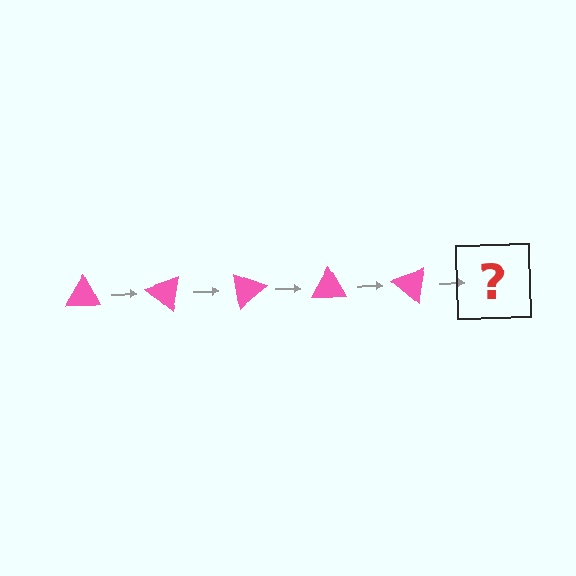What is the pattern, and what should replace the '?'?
The pattern is that the triangle rotates 40 degrees each step. The '?' should be a pink triangle rotated 200 degrees.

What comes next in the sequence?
The next element should be a pink triangle rotated 200 degrees.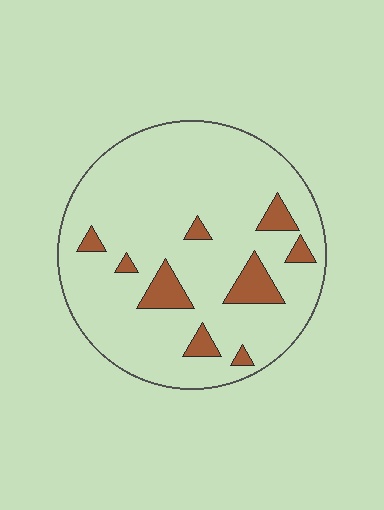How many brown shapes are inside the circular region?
9.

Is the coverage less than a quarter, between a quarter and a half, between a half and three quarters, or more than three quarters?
Less than a quarter.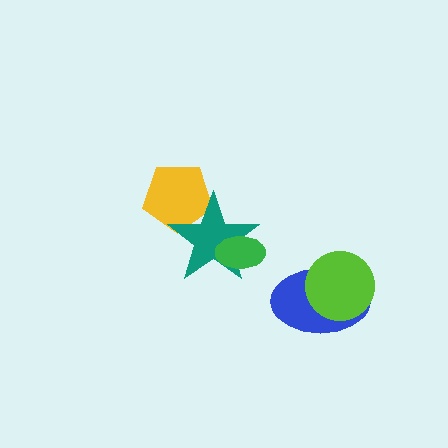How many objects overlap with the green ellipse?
1 object overlaps with the green ellipse.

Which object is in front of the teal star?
The green ellipse is in front of the teal star.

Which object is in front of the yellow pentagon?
The teal star is in front of the yellow pentagon.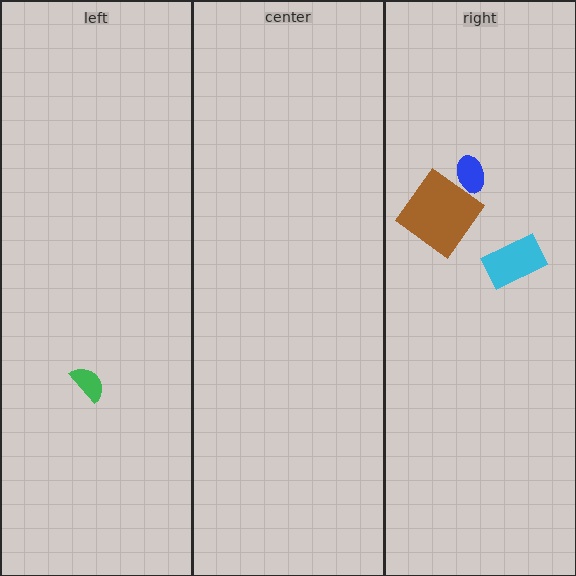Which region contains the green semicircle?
The left region.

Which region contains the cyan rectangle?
The right region.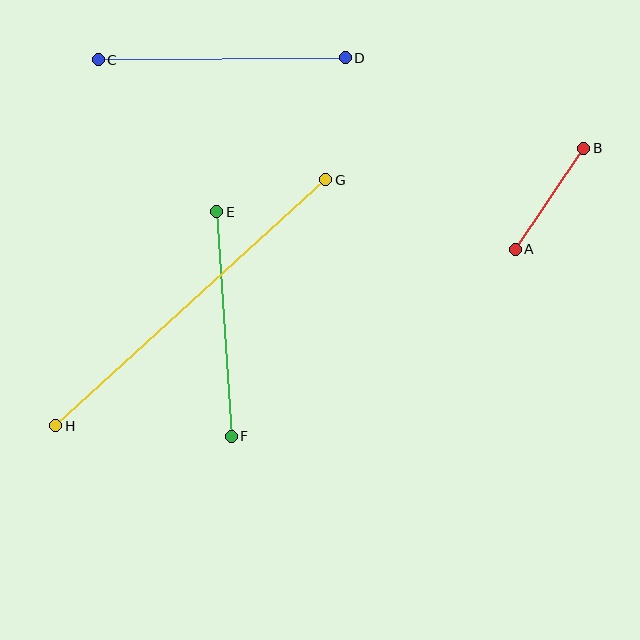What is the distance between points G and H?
The distance is approximately 365 pixels.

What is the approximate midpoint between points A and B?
The midpoint is at approximately (549, 199) pixels.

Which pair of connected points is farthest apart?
Points G and H are farthest apart.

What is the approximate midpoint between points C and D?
The midpoint is at approximately (222, 59) pixels.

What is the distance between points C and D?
The distance is approximately 247 pixels.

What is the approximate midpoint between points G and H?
The midpoint is at approximately (191, 303) pixels.